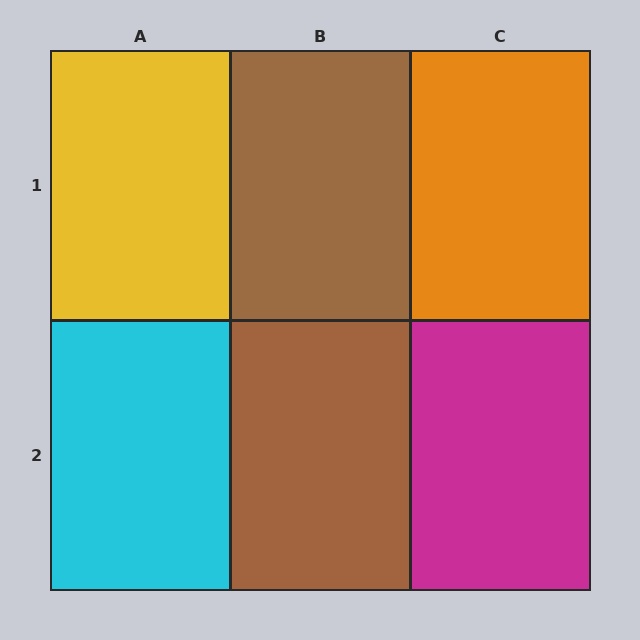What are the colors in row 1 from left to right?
Yellow, brown, orange.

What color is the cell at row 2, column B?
Brown.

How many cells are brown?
2 cells are brown.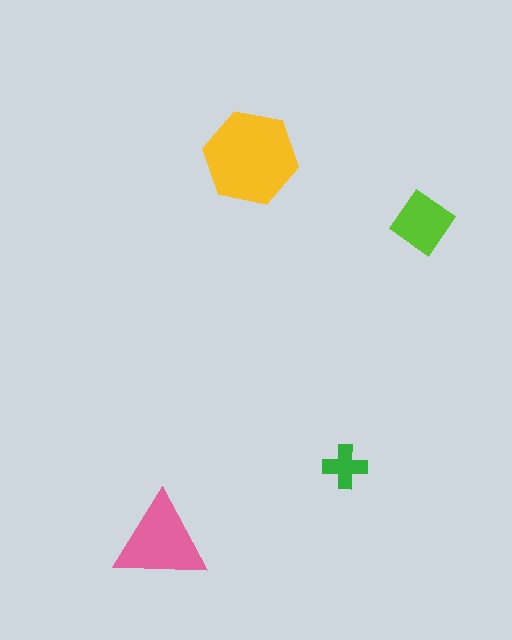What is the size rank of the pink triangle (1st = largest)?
2nd.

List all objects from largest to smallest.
The yellow hexagon, the pink triangle, the lime diamond, the green cross.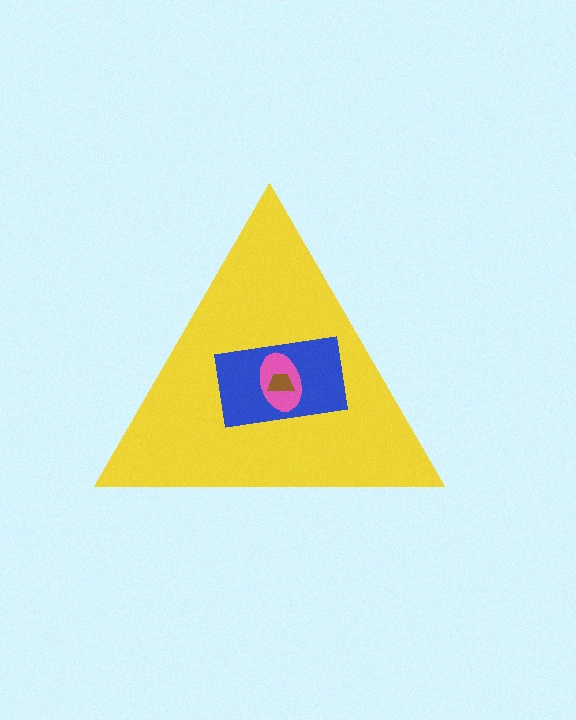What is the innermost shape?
The brown trapezoid.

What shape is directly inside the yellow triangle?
The blue rectangle.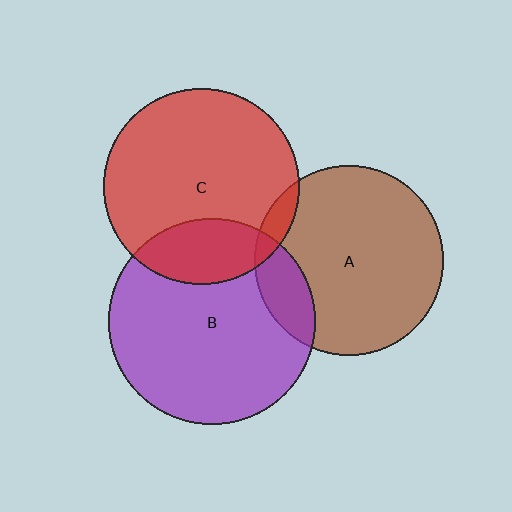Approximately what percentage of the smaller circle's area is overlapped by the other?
Approximately 5%.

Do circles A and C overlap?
Yes.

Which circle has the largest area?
Circle B (purple).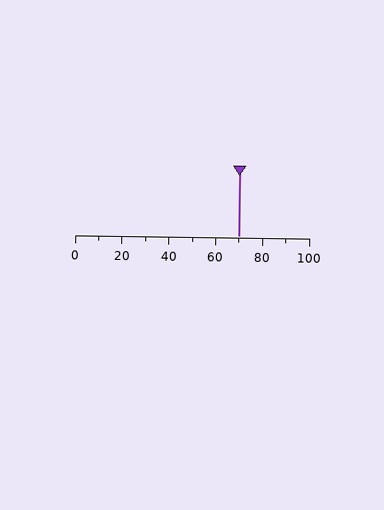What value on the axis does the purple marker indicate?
The marker indicates approximately 70.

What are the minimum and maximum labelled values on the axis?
The axis runs from 0 to 100.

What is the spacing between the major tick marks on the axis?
The major ticks are spaced 20 apart.